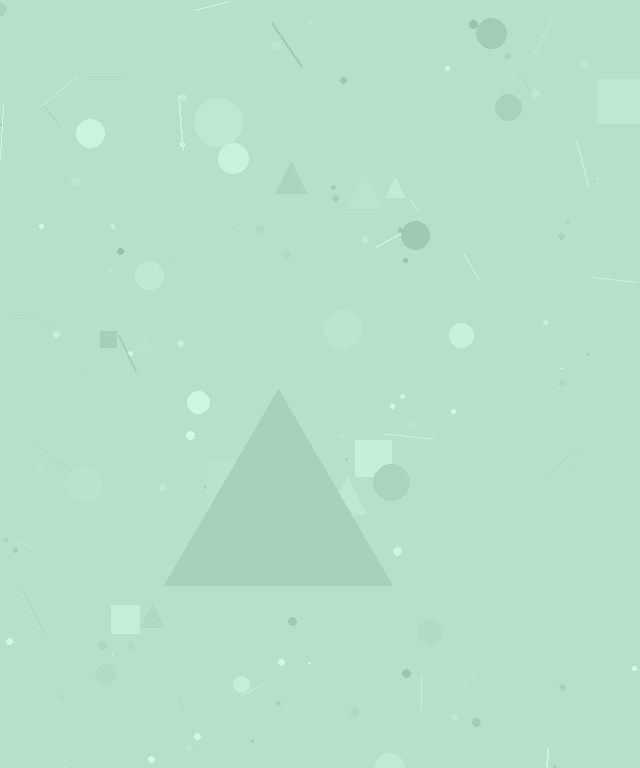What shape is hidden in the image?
A triangle is hidden in the image.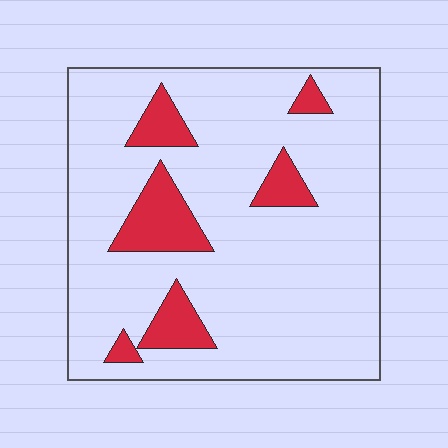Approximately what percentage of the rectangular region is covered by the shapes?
Approximately 15%.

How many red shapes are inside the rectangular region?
6.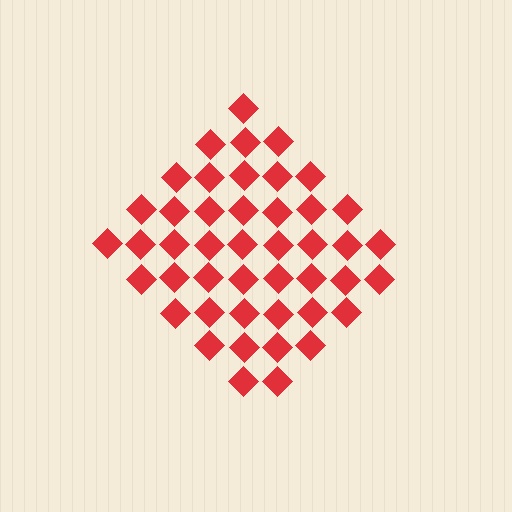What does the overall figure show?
The overall figure shows a diamond.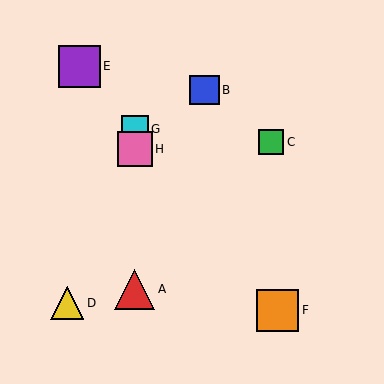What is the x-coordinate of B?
Object B is at x≈204.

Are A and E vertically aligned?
No, A is at x≈135 and E is at x≈79.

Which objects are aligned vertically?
Objects A, G, H are aligned vertically.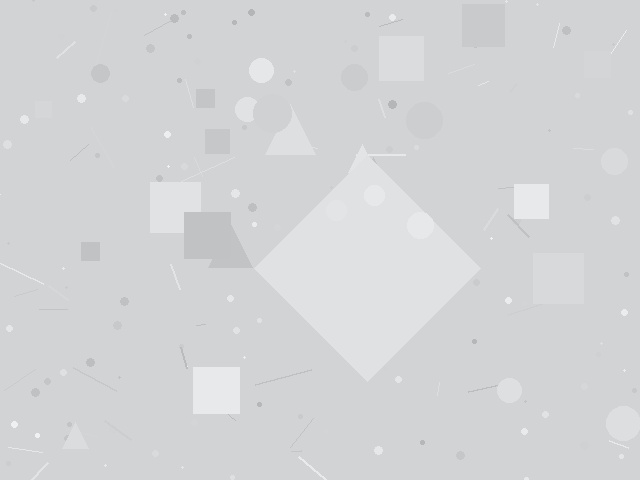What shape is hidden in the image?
A diamond is hidden in the image.